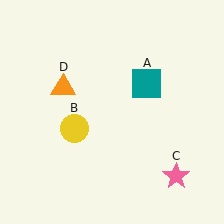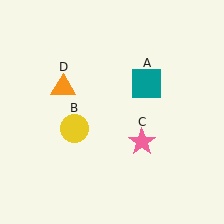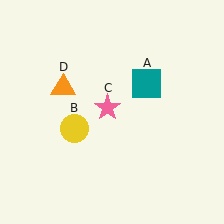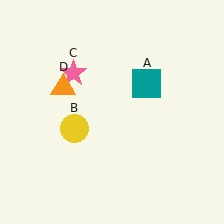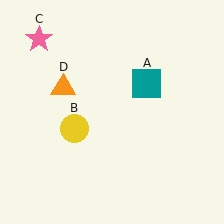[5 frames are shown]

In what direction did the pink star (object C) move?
The pink star (object C) moved up and to the left.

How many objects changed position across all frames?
1 object changed position: pink star (object C).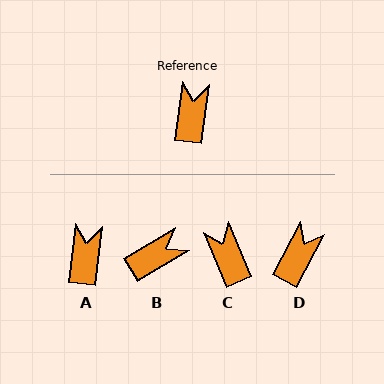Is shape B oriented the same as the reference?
No, it is off by about 52 degrees.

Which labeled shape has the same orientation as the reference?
A.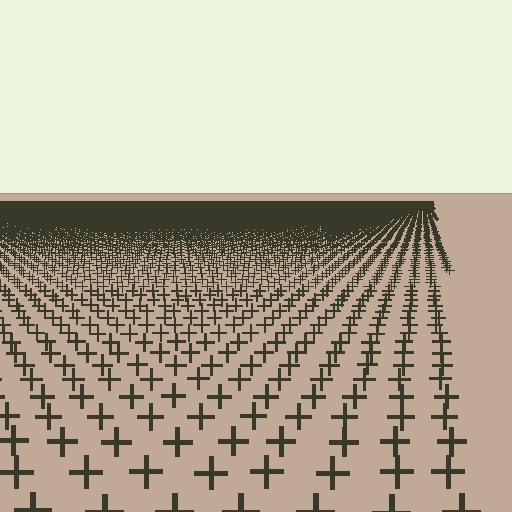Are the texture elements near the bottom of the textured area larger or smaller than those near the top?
Larger. Near the bottom, elements are closer to the viewer and appear at a bigger on-screen size.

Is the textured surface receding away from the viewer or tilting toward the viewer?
The surface is receding away from the viewer. Texture elements get smaller and denser toward the top.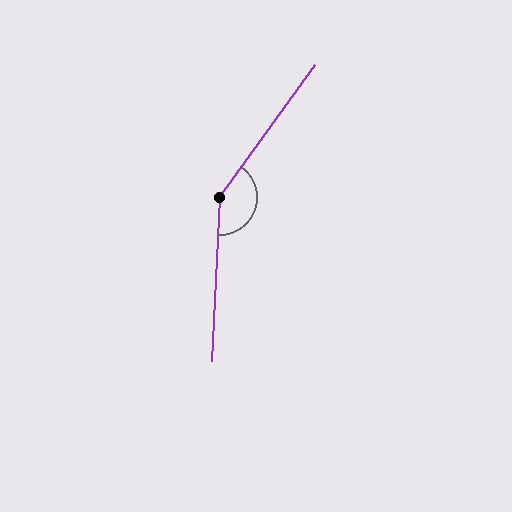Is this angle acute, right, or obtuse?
It is obtuse.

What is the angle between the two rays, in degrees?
Approximately 147 degrees.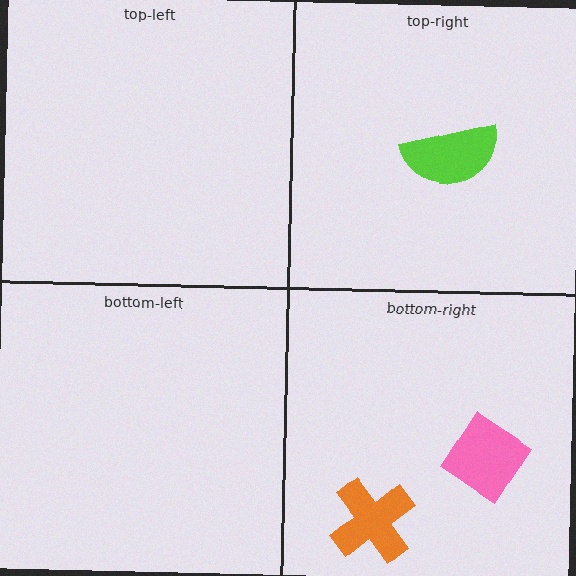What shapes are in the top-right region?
The lime semicircle.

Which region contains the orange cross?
The bottom-right region.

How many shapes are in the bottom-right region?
2.